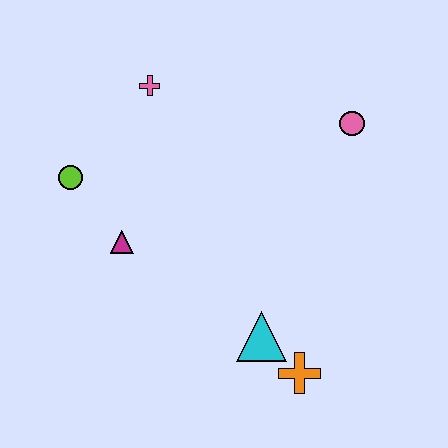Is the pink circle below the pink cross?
Yes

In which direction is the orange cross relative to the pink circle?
The orange cross is below the pink circle.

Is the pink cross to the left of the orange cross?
Yes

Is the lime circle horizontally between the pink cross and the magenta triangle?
No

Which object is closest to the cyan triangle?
The orange cross is closest to the cyan triangle.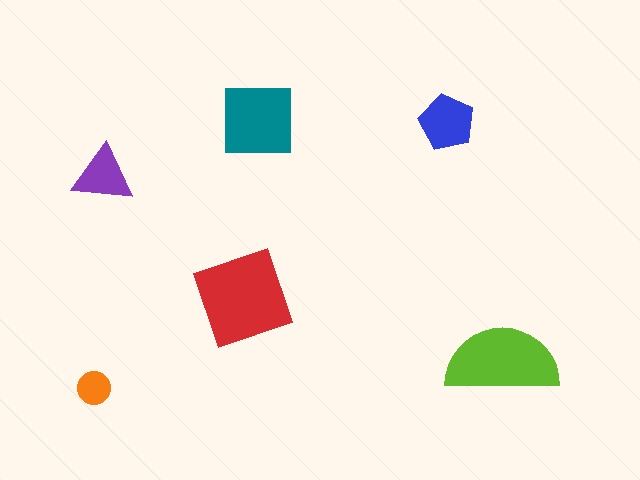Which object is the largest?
The red diamond.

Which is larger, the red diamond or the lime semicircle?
The red diamond.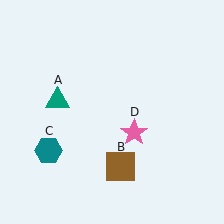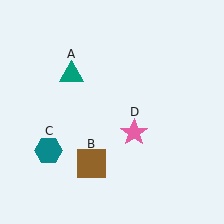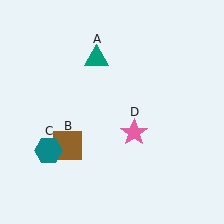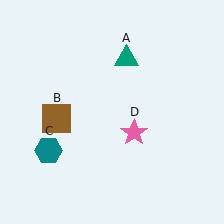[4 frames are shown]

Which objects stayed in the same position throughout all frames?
Teal hexagon (object C) and pink star (object D) remained stationary.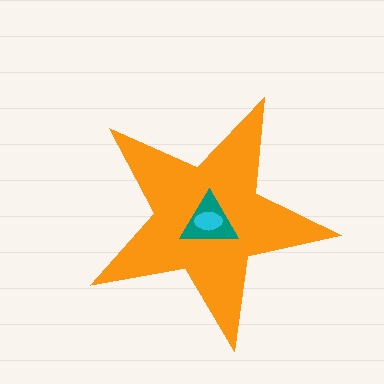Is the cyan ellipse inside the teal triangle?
Yes.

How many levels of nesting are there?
3.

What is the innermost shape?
The cyan ellipse.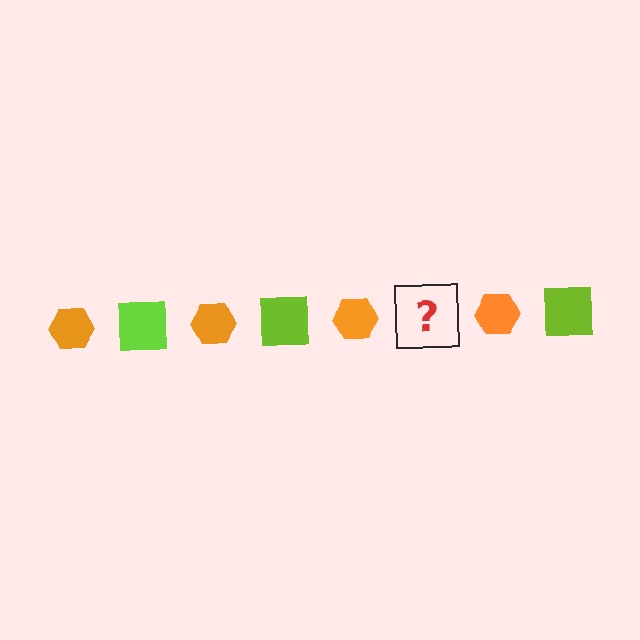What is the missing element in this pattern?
The missing element is a lime square.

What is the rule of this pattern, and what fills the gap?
The rule is that the pattern alternates between orange hexagon and lime square. The gap should be filled with a lime square.